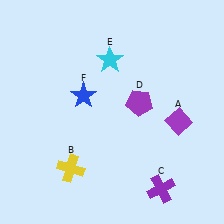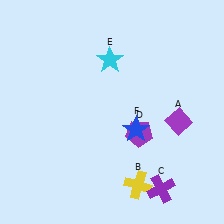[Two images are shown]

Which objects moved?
The objects that moved are: the yellow cross (B), the purple pentagon (D), the blue star (F).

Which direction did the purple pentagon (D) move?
The purple pentagon (D) moved down.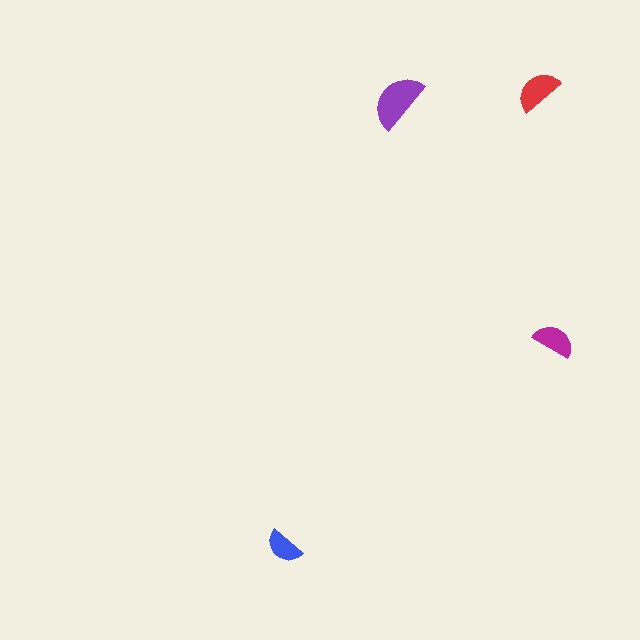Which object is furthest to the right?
The magenta semicircle is rightmost.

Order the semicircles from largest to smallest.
the purple one, the red one, the magenta one, the blue one.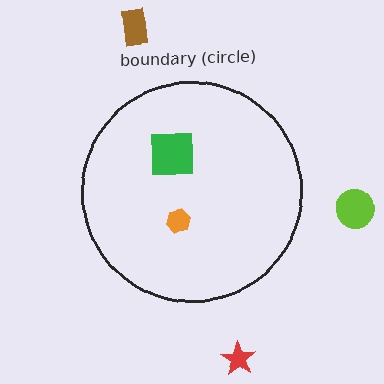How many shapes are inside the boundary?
2 inside, 3 outside.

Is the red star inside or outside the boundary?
Outside.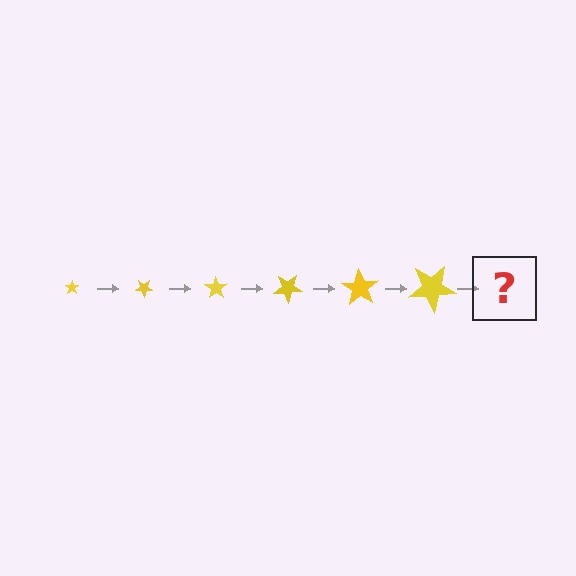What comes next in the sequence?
The next element should be a star, larger than the previous one and rotated 210 degrees from the start.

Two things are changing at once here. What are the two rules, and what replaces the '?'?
The two rules are that the star grows larger each step and it rotates 35 degrees each step. The '?' should be a star, larger than the previous one and rotated 210 degrees from the start.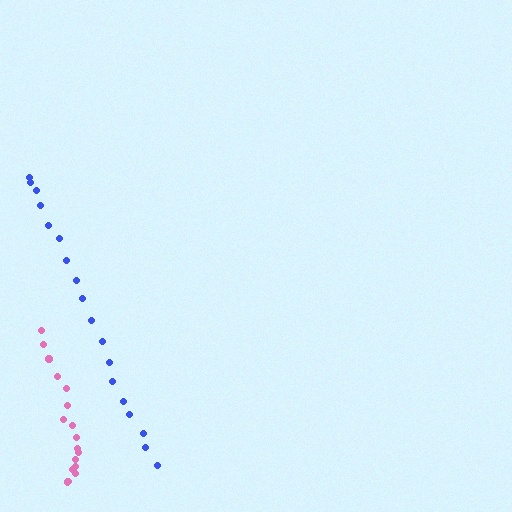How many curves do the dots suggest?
There are 2 distinct paths.